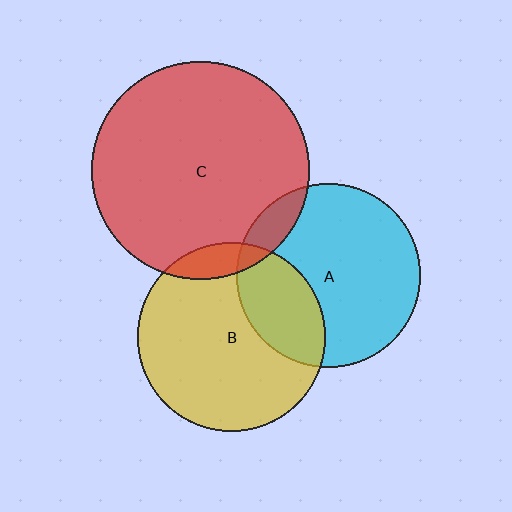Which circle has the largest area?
Circle C (red).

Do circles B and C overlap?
Yes.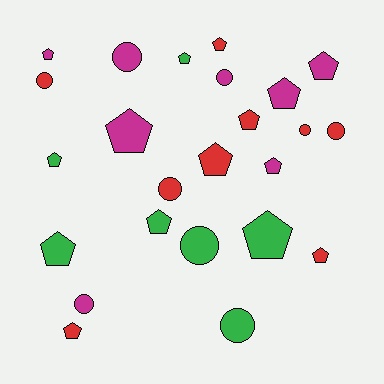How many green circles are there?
There are 2 green circles.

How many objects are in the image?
There are 24 objects.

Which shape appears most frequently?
Pentagon, with 15 objects.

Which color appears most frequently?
Red, with 9 objects.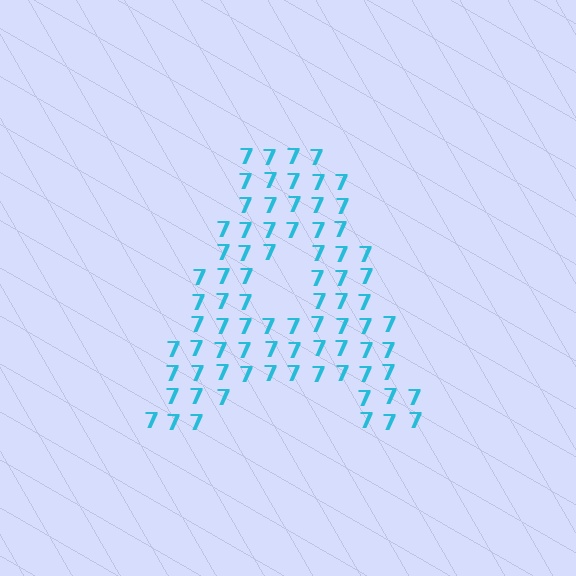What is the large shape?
The large shape is the letter A.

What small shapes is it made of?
It is made of small digit 7's.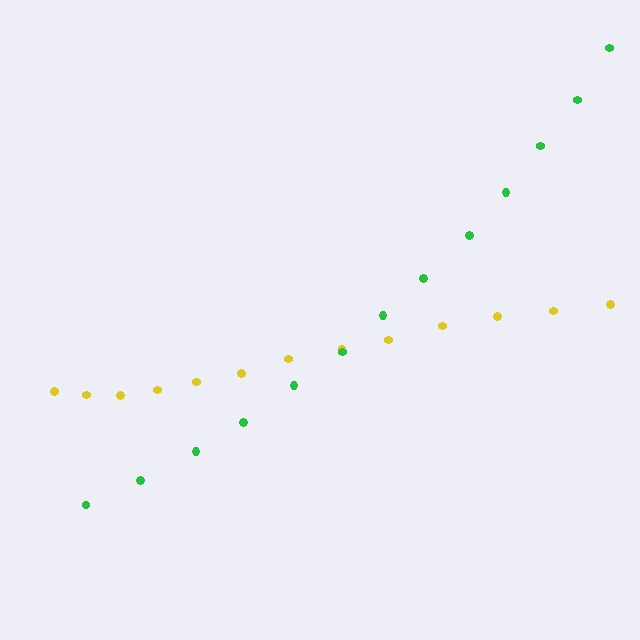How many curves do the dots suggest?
There are 2 distinct paths.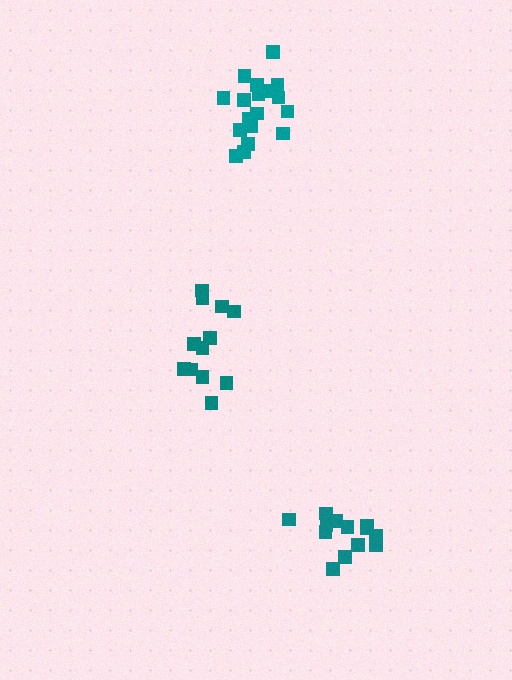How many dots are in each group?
Group 1: 13 dots, Group 2: 12 dots, Group 3: 18 dots (43 total).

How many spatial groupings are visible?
There are 3 spatial groupings.